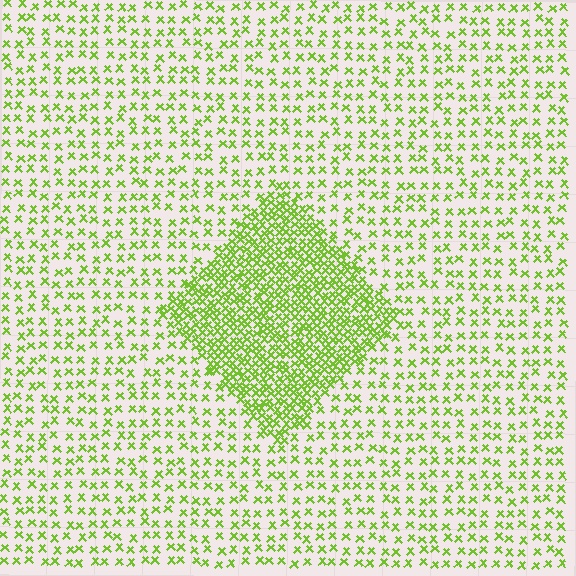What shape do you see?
I see a diamond.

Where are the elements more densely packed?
The elements are more densely packed inside the diamond boundary.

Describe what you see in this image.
The image contains small lime elements arranged at two different densities. A diamond-shaped region is visible where the elements are more densely packed than the surrounding area.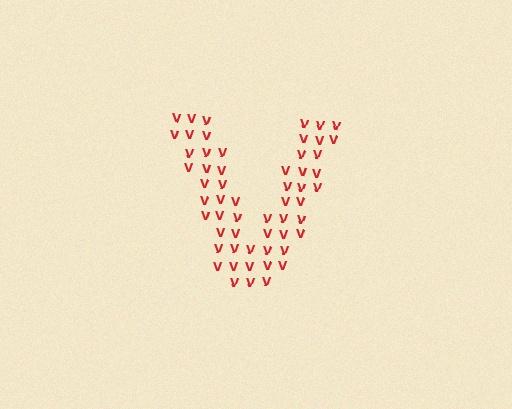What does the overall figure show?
The overall figure shows the letter V.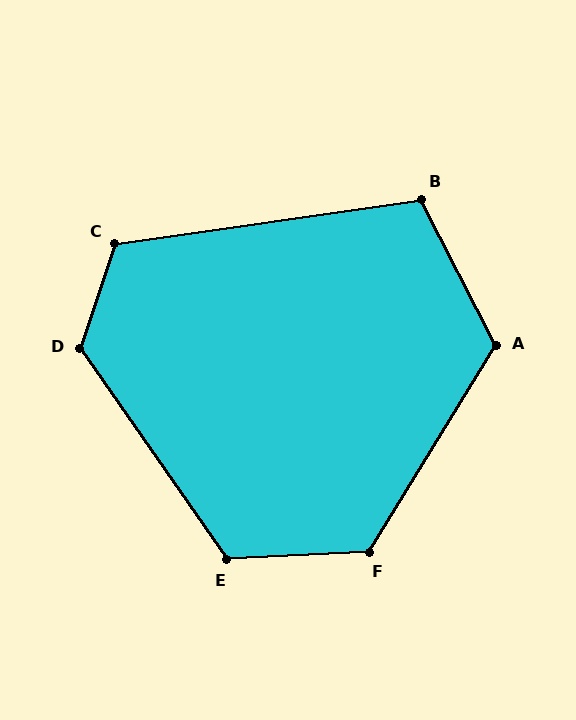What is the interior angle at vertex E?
Approximately 122 degrees (obtuse).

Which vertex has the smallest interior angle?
B, at approximately 109 degrees.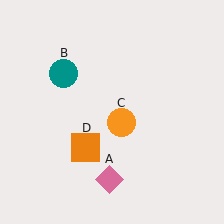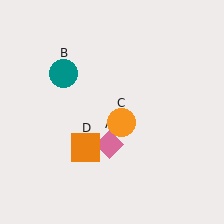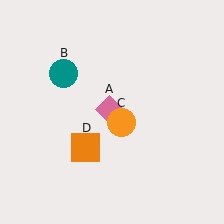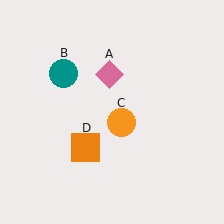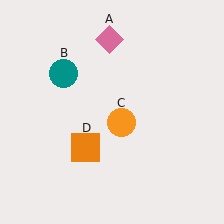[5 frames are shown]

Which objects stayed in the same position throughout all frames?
Teal circle (object B) and orange circle (object C) and orange square (object D) remained stationary.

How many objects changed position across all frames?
1 object changed position: pink diamond (object A).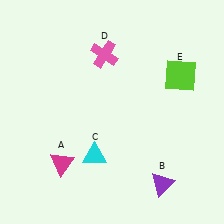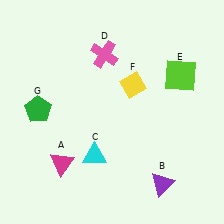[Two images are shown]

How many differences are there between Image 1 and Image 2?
There are 2 differences between the two images.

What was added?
A yellow diamond (F), a green pentagon (G) were added in Image 2.